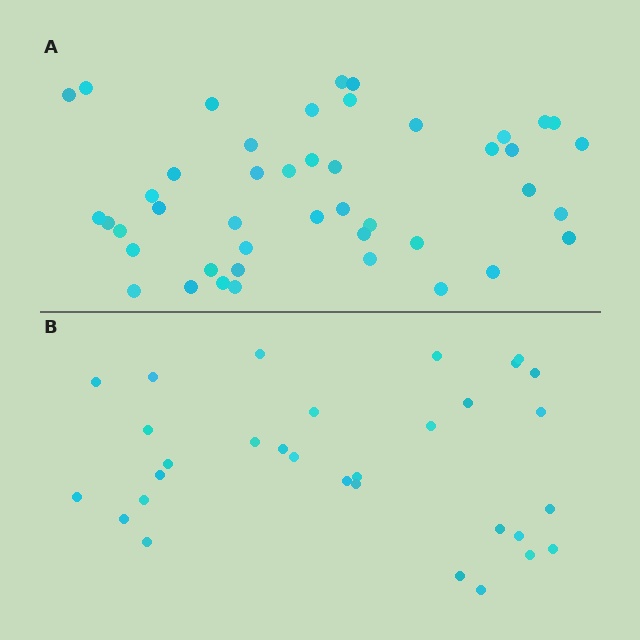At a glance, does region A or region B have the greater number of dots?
Region A (the top region) has more dots.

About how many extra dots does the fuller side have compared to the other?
Region A has approximately 15 more dots than region B.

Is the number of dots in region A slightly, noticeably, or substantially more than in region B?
Region A has substantially more. The ratio is roughly 1.5 to 1.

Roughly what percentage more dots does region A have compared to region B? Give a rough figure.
About 45% more.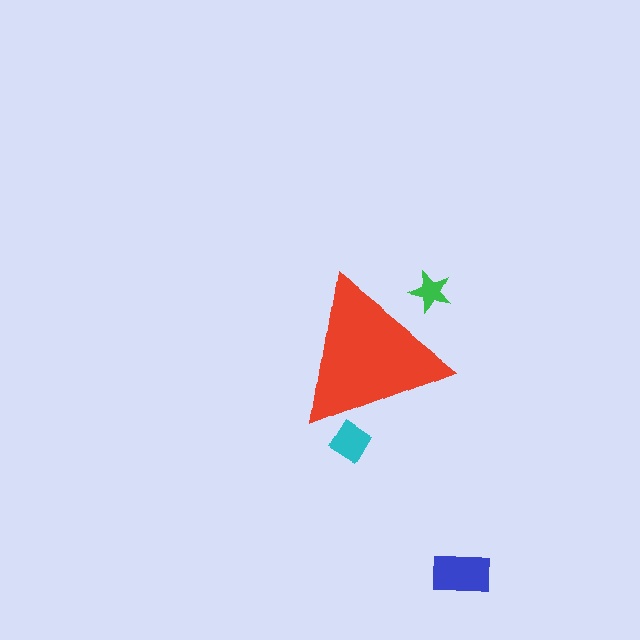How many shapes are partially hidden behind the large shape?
2 shapes are partially hidden.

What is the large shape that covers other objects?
A red triangle.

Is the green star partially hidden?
Yes, the green star is partially hidden behind the red triangle.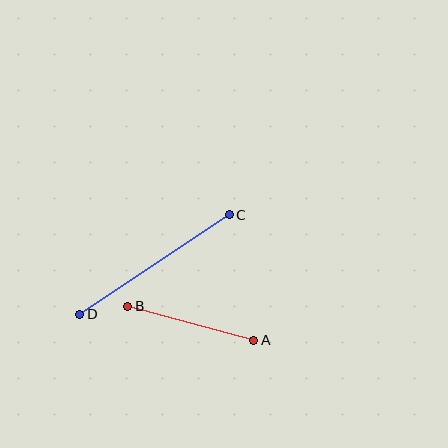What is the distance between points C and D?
The distance is approximately 180 pixels.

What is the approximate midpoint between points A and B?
The midpoint is at approximately (191, 323) pixels.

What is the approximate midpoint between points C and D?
The midpoint is at approximately (154, 264) pixels.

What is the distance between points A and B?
The distance is approximately 130 pixels.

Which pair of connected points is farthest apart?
Points C and D are farthest apart.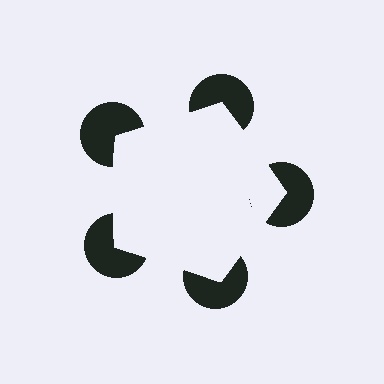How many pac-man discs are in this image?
There are 5 — one at each vertex of the illusory pentagon.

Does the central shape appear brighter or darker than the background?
It typically appears slightly brighter than the background, even though no actual brightness change is drawn.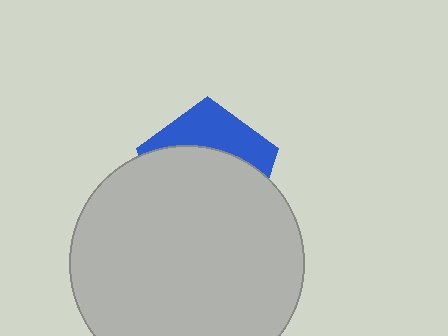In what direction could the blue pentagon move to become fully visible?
The blue pentagon could move up. That would shift it out from behind the light gray circle entirely.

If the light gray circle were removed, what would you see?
You would see the complete blue pentagon.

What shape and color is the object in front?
The object in front is a light gray circle.